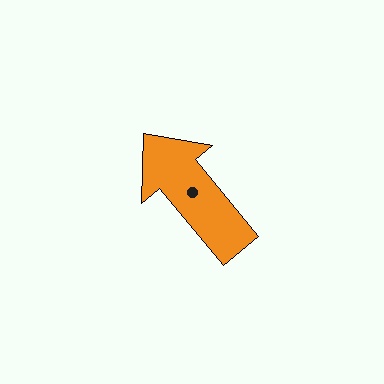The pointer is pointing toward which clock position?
Roughly 11 o'clock.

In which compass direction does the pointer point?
Northwest.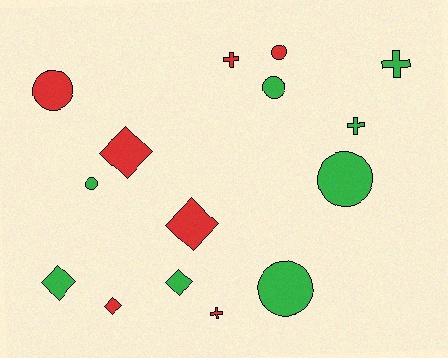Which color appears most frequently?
Green, with 8 objects.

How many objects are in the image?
There are 15 objects.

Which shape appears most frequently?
Circle, with 6 objects.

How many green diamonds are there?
There are 2 green diamonds.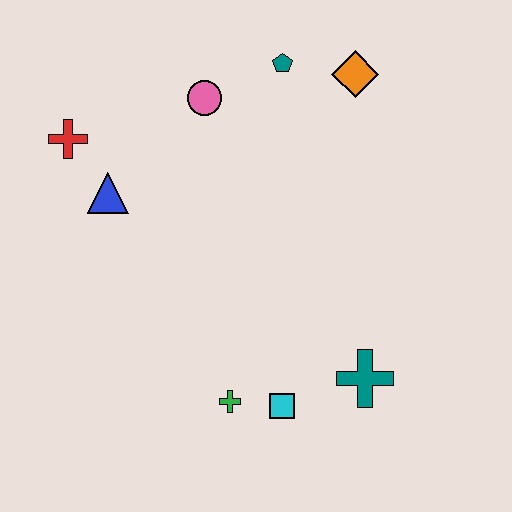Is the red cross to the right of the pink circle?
No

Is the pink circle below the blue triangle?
No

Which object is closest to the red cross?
The blue triangle is closest to the red cross.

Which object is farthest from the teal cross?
The red cross is farthest from the teal cross.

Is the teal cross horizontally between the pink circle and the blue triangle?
No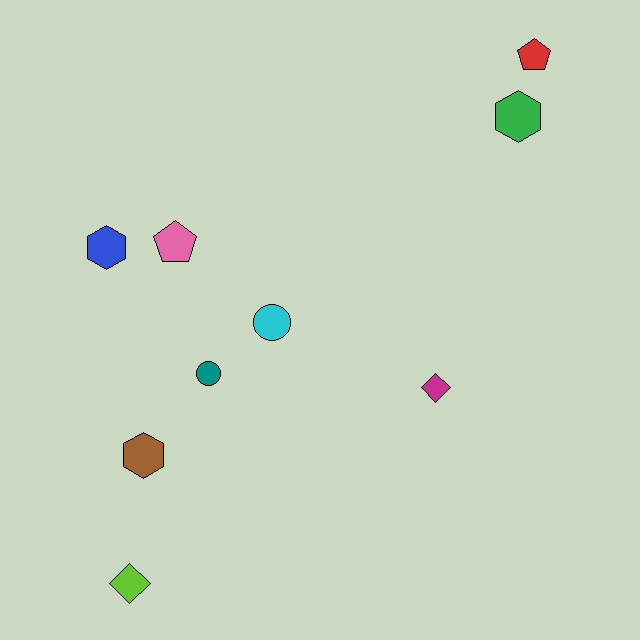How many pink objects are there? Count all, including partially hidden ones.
There is 1 pink object.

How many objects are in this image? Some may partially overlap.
There are 9 objects.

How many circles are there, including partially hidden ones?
There are 2 circles.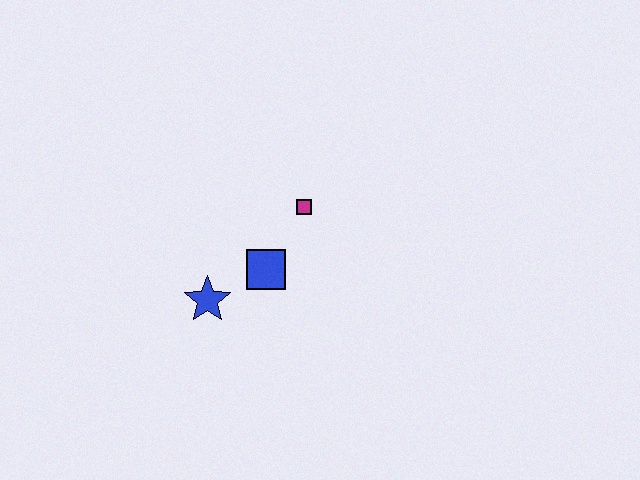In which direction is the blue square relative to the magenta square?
The blue square is below the magenta square.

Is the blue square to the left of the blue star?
No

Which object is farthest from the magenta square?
The blue star is farthest from the magenta square.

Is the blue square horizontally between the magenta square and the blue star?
Yes